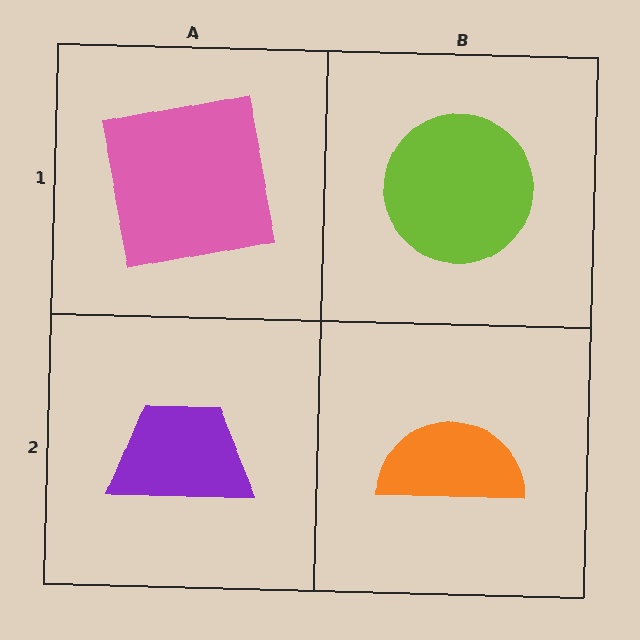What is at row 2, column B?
An orange semicircle.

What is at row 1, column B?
A lime circle.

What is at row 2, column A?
A purple trapezoid.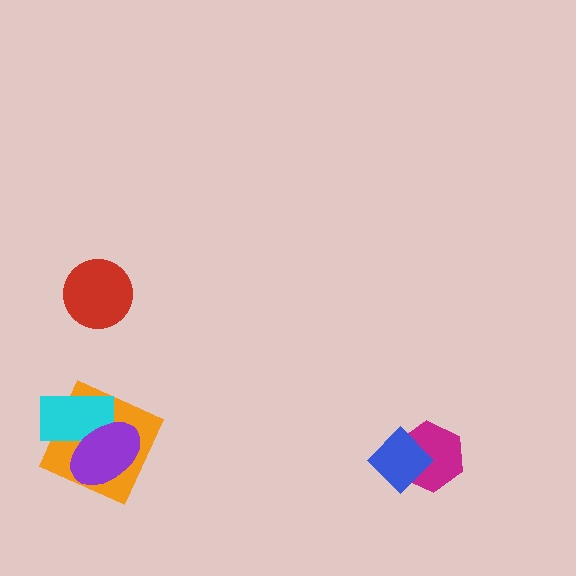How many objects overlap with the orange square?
2 objects overlap with the orange square.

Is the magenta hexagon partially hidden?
Yes, it is partially covered by another shape.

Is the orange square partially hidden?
Yes, it is partially covered by another shape.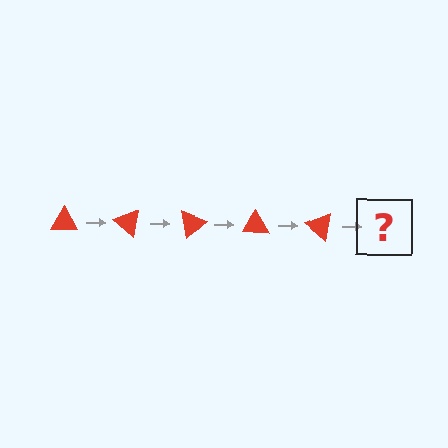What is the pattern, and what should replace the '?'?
The pattern is that the triangle rotates 40 degrees each step. The '?' should be a red triangle rotated 200 degrees.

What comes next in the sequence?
The next element should be a red triangle rotated 200 degrees.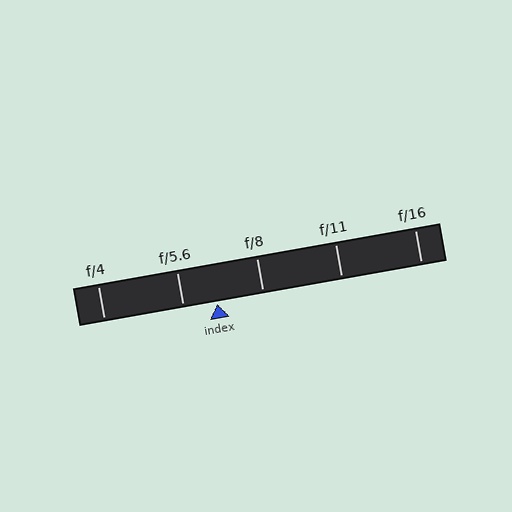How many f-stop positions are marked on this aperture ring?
There are 5 f-stop positions marked.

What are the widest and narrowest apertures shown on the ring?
The widest aperture shown is f/4 and the narrowest is f/16.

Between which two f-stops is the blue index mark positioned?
The index mark is between f/5.6 and f/8.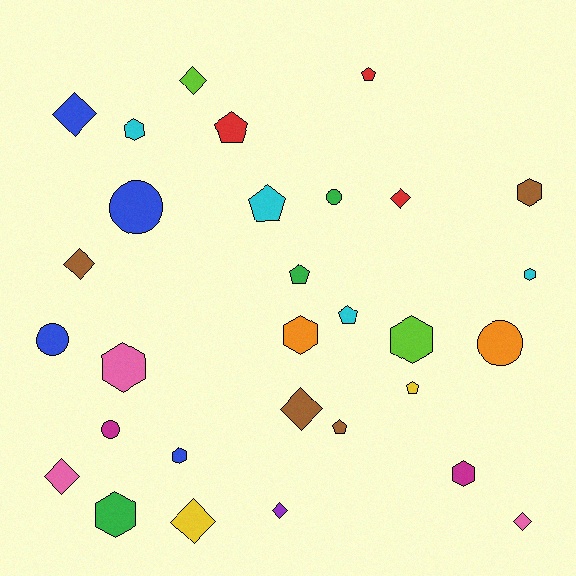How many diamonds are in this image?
There are 9 diamonds.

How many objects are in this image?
There are 30 objects.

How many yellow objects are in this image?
There are 2 yellow objects.